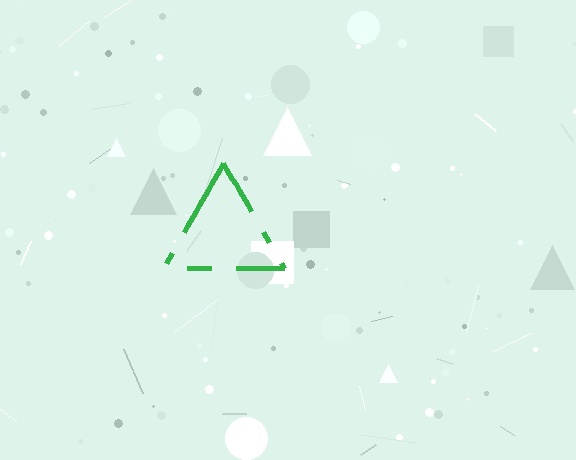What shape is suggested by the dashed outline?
The dashed outline suggests a triangle.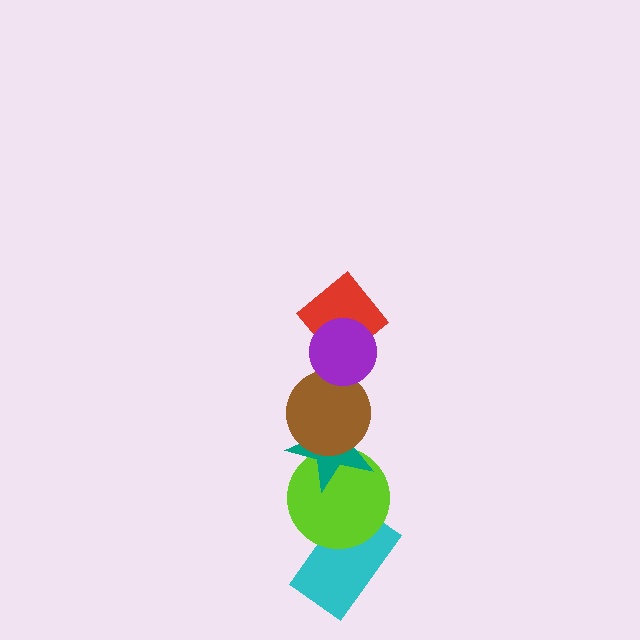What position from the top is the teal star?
The teal star is 4th from the top.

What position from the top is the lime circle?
The lime circle is 5th from the top.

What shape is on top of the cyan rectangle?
The lime circle is on top of the cyan rectangle.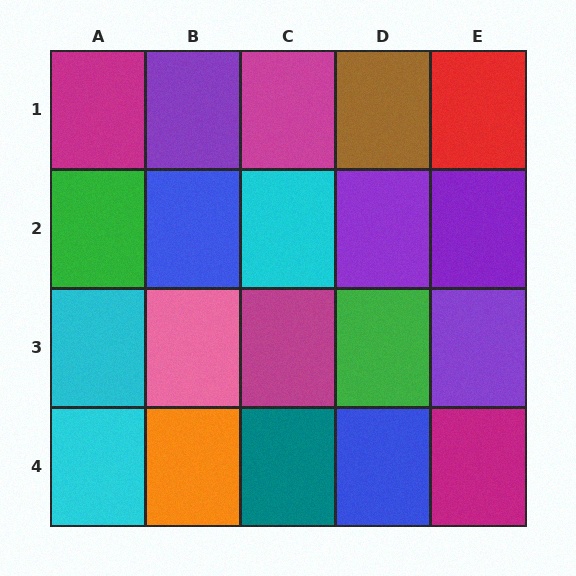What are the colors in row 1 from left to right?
Magenta, purple, magenta, brown, red.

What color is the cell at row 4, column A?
Cyan.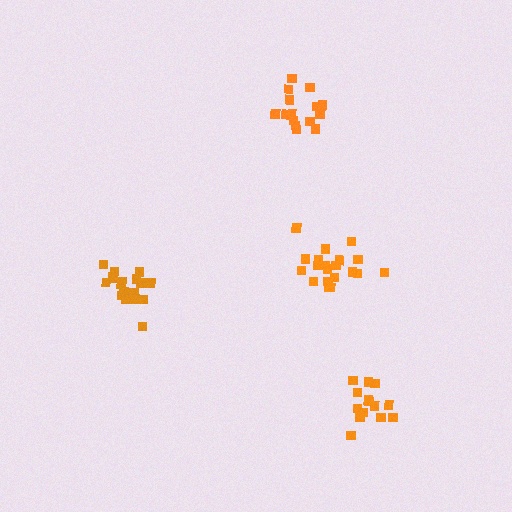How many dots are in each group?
Group 1: 18 dots, Group 2: 20 dots, Group 3: 15 dots, Group 4: 14 dots (67 total).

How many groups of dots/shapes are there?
There are 4 groups.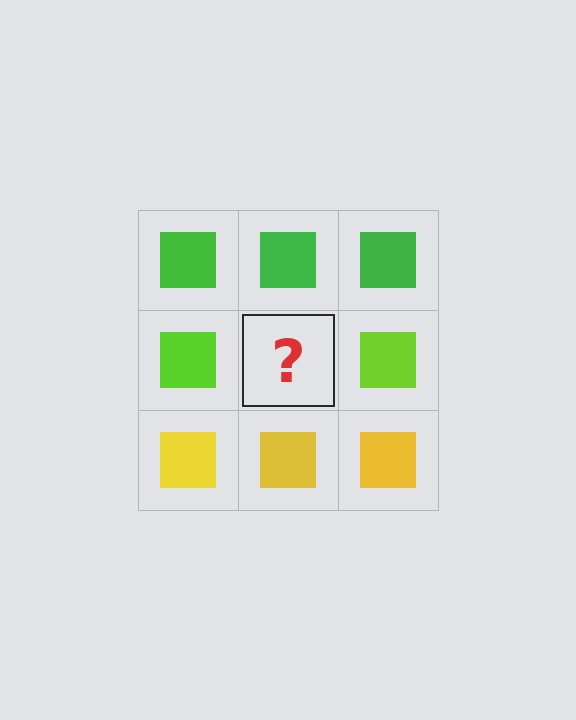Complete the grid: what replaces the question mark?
The question mark should be replaced with a lime square.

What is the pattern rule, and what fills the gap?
The rule is that each row has a consistent color. The gap should be filled with a lime square.